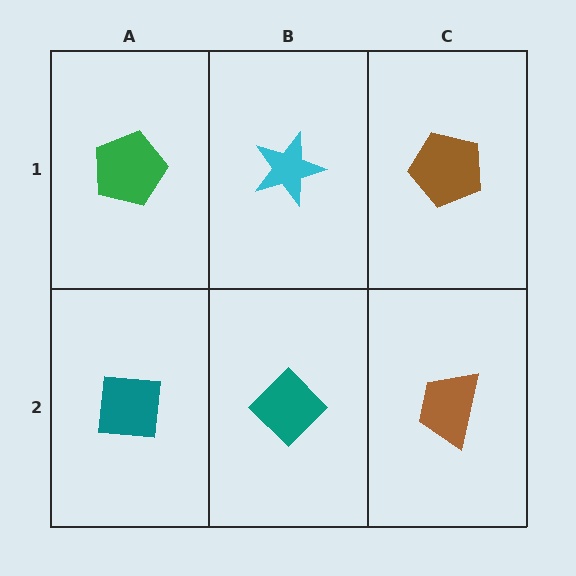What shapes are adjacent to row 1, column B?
A teal diamond (row 2, column B), a green pentagon (row 1, column A), a brown pentagon (row 1, column C).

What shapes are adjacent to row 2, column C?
A brown pentagon (row 1, column C), a teal diamond (row 2, column B).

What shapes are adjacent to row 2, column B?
A cyan star (row 1, column B), a teal square (row 2, column A), a brown trapezoid (row 2, column C).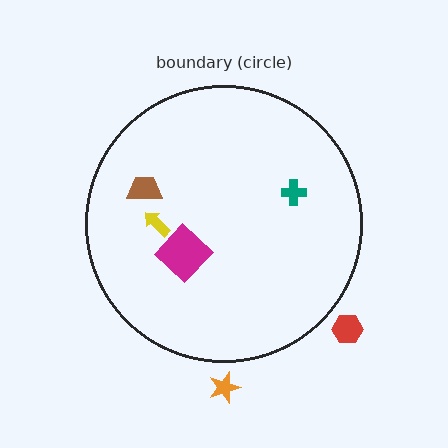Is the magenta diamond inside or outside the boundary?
Inside.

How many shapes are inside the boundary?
4 inside, 2 outside.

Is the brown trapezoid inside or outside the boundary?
Inside.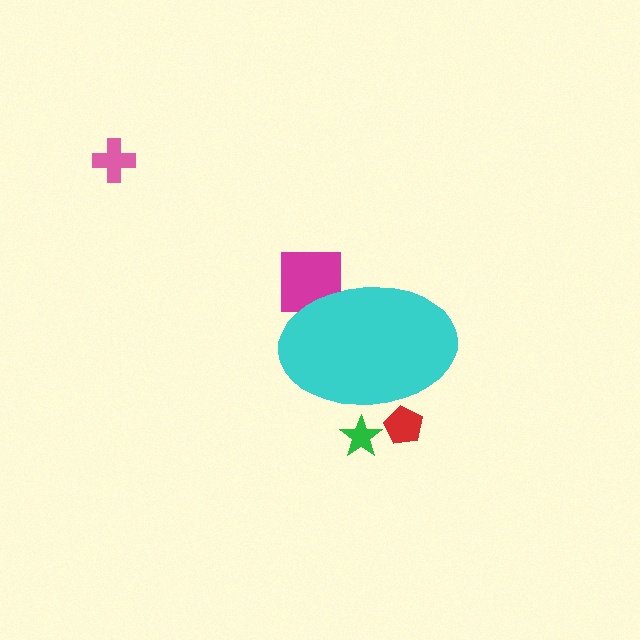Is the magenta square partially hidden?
Yes, the magenta square is partially hidden behind the cyan ellipse.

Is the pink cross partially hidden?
No, the pink cross is fully visible.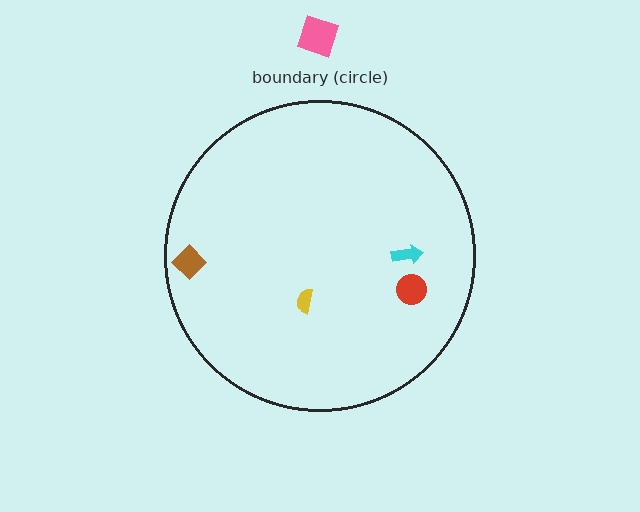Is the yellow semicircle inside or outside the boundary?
Inside.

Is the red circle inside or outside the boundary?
Inside.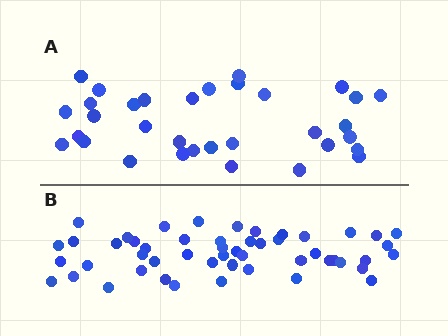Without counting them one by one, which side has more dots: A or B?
Region B (the bottom region) has more dots.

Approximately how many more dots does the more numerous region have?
Region B has approximately 20 more dots than region A.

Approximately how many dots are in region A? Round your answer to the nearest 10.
About 30 dots. (The exact count is 33, which rounds to 30.)